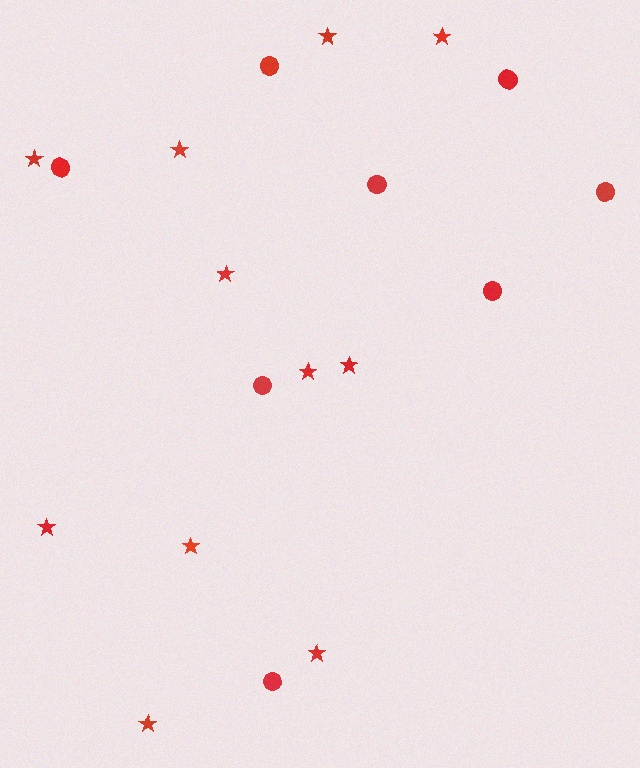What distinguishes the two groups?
There are 2 groups: one group of stars (11) and one group of circles (8).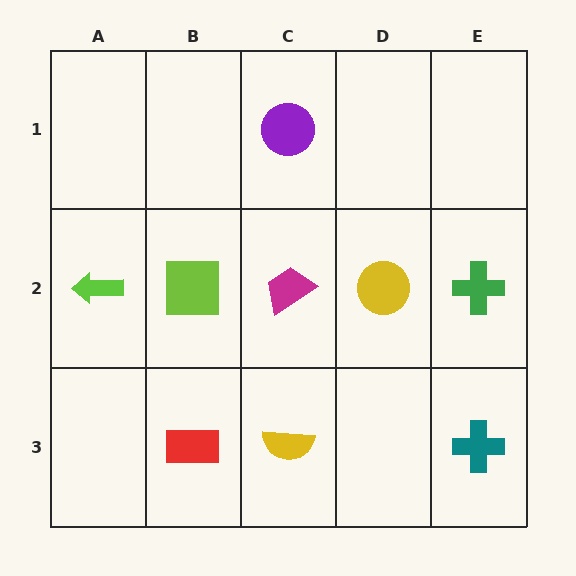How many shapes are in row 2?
5 shapes.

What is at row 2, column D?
A yellow circle.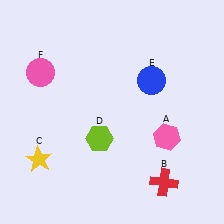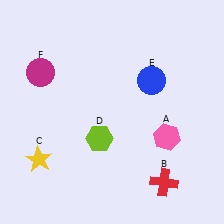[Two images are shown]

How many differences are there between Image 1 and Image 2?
There is 1 difference between the two images.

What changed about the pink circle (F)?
In Image 1, F is pink. In Image 2, it changed to magenta.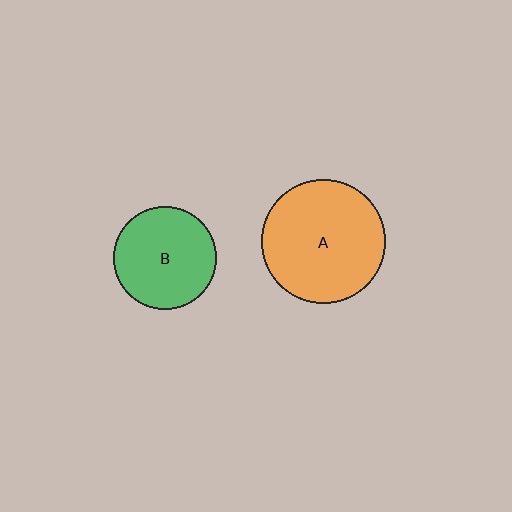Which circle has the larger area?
Circle A (orange).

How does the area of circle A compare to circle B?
Approximately 1.5 times.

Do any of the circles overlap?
No, none of the circles overlap.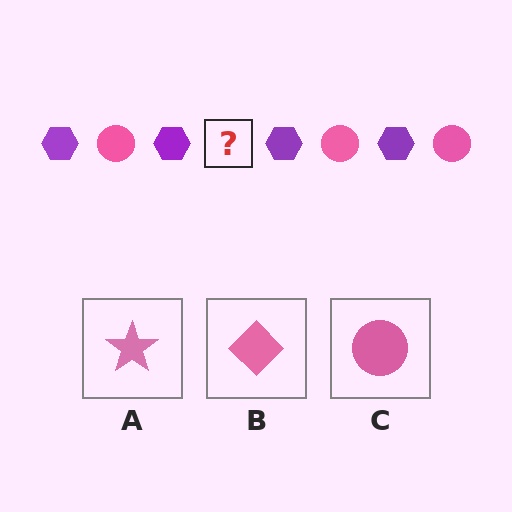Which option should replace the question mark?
Option C.